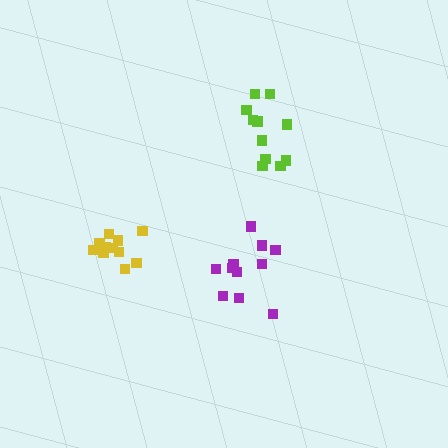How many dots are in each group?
Group 1: 11 dots, Group 2: 11 dots, Group 3: 11 dots (33 total).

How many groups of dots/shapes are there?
There are 3 groups.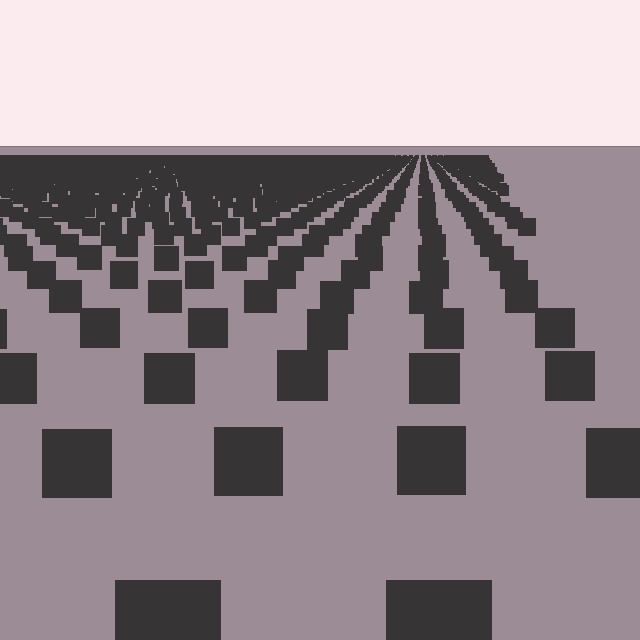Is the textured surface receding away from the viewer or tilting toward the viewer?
The surface is receding away from the viewer. Texture elements get smaller and denser toward the top.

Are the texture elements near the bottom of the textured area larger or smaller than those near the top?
Larger. Near the bottom, elements are closer to the viewer and appear at a bigger on-screen size.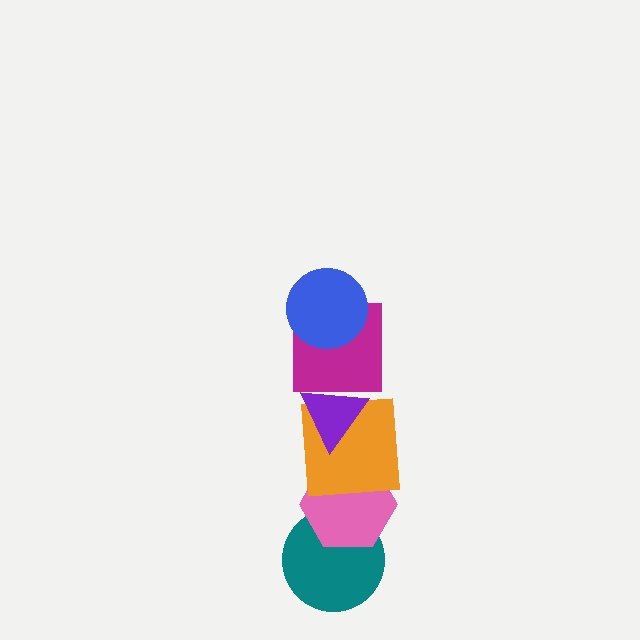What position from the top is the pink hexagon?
The pink hexagon is 5th from the top.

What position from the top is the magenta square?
The magenta square is 2nd from the top.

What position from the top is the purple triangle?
The purple triangle is 3rd from the top.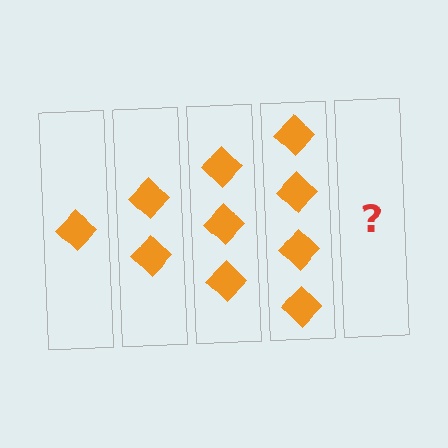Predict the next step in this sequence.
The next step is 5 diamonds.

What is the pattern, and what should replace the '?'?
The pattern is that each step adds one more diamond. The '?' should be 5 diamonds.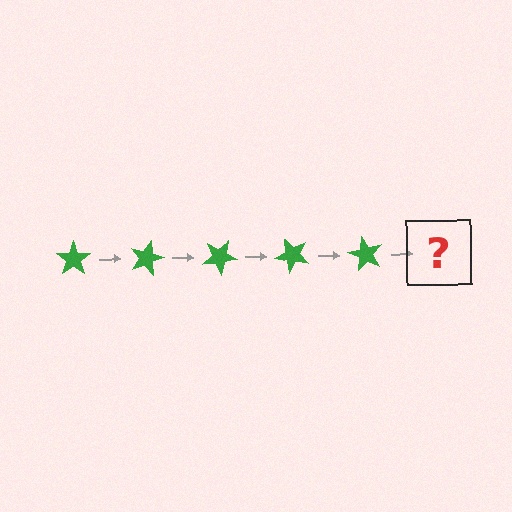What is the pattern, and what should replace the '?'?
The pattern is that the star rotates 15 degrees each step. The '?' should be a green star rotated 75 degrees.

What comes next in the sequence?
The next element should be a green star rotated 75 degrees.